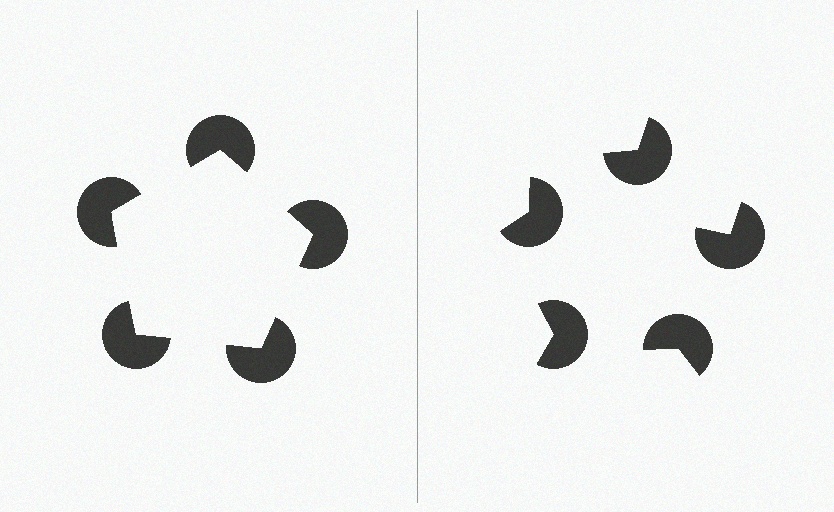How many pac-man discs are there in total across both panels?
10 — 5 on each side.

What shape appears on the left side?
An illusory pentagon.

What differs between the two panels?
The pac-man discs are positioned identically on both sides; only the wedge orientations differ. On the left they align to a pentagon; on the right they are misaligned.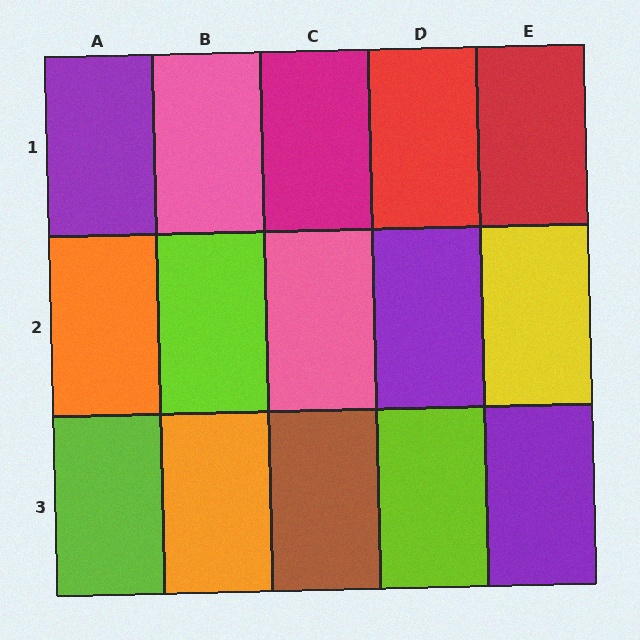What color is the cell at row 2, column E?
Yellow.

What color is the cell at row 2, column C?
Pink.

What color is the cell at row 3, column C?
Brown.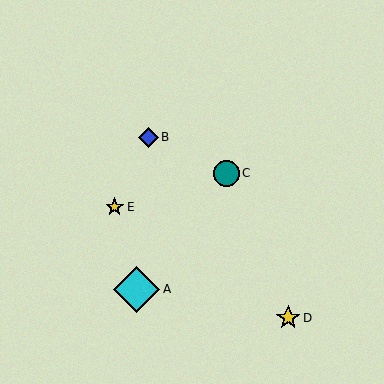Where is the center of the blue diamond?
The center of the blue diamond is at (148, 137).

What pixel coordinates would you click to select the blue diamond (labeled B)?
Click at (148, 137) to select the blue diamond B.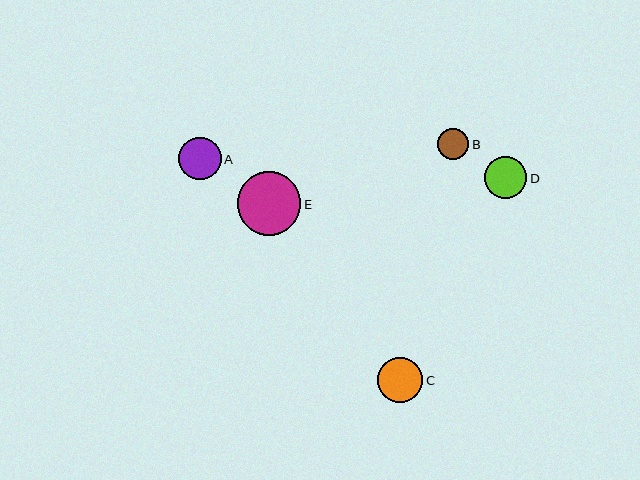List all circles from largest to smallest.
From largest to smallest: E, C, A, D, B.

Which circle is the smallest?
Circle B is the smallest with a size of approximately 31 pixels.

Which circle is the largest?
Circle E is the largest with a size of approximately 63 pixels.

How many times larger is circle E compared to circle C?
Circle E is approximately 1.4 times the size of circle C.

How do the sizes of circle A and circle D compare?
Circle A and circle D are approximately the same size.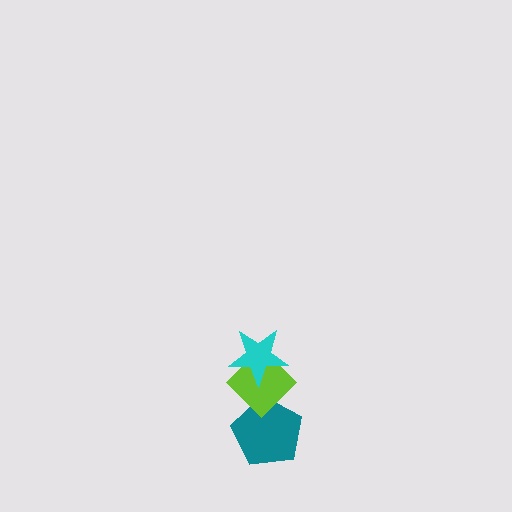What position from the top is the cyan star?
The cyan star is 1st from the top.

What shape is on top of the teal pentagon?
The lime diamond is on top of the teal pentagon.